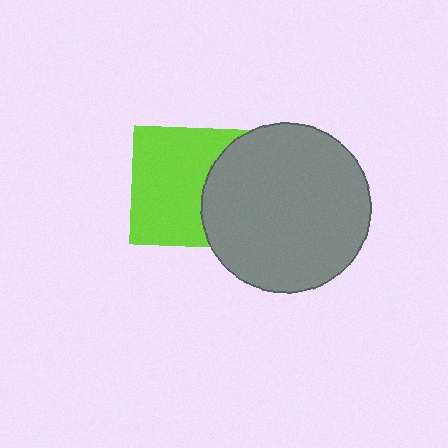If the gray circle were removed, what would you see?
You would see the complete lime square.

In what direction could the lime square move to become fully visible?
The lime square could move left. That would shift it out from behind the gray circle entirely.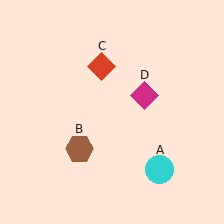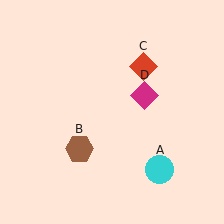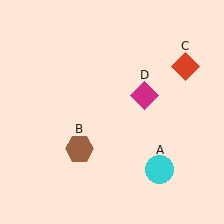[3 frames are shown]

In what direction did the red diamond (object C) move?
The red diamond (object C) moved right.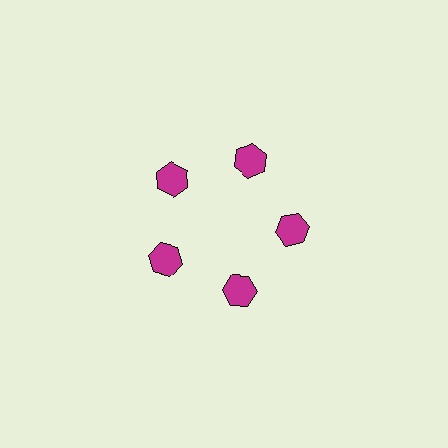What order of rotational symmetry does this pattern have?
This pattern has 5-fold rotational symmetry.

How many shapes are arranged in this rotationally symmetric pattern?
There are 5 shapes, arranged in 5 groups of 1.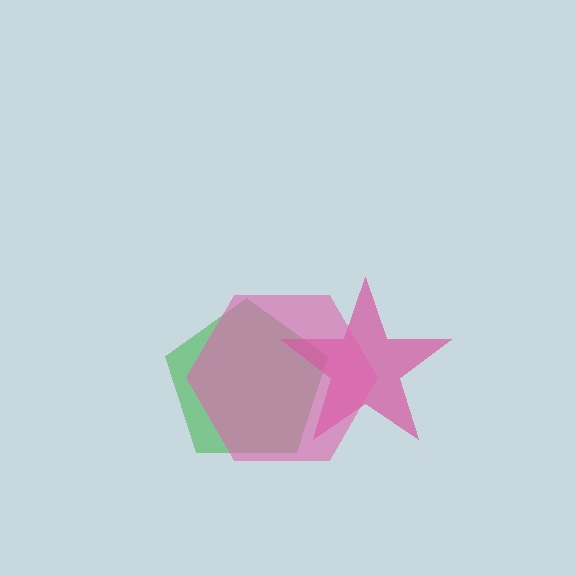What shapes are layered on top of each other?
The layered shapes are: a green pentagon, a magenta star, a pink hexagon.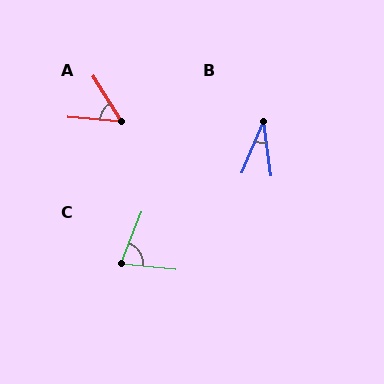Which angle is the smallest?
B, at approximately 30 degrees.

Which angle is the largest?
C, at approximately 74 degrees.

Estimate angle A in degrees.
Approximately 53 degrees.